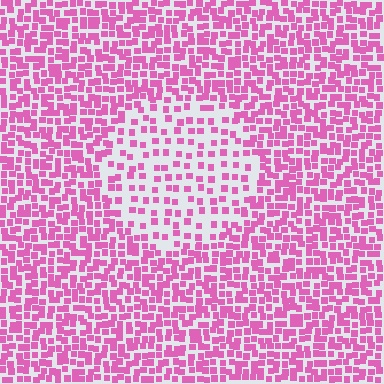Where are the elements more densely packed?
The elements are more densely packed outside the circle boundary.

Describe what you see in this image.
The image contains small pink elements arranged at two different densities. A circle-shaped region is visible where the elements are less densely packed than the surrounding area.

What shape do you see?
I see a circle.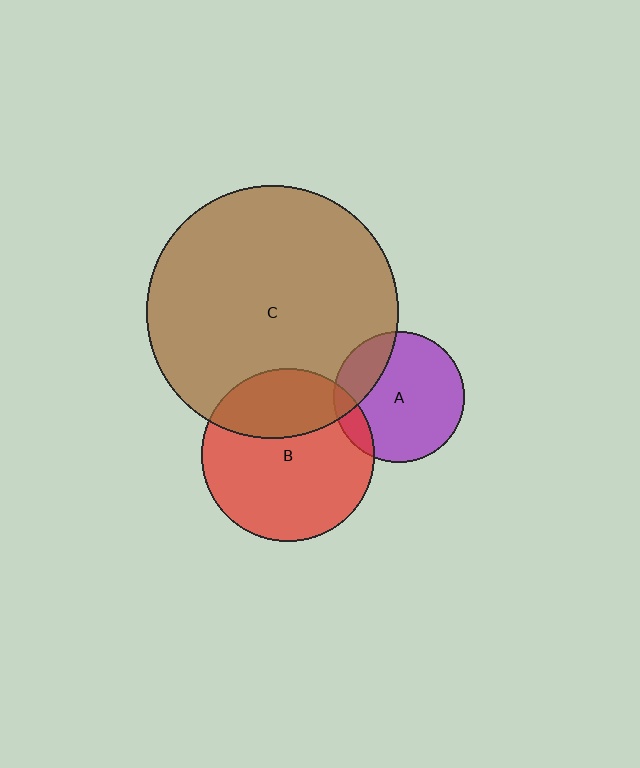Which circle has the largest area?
Circle C (brown).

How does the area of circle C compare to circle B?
Approximately 2.1 times.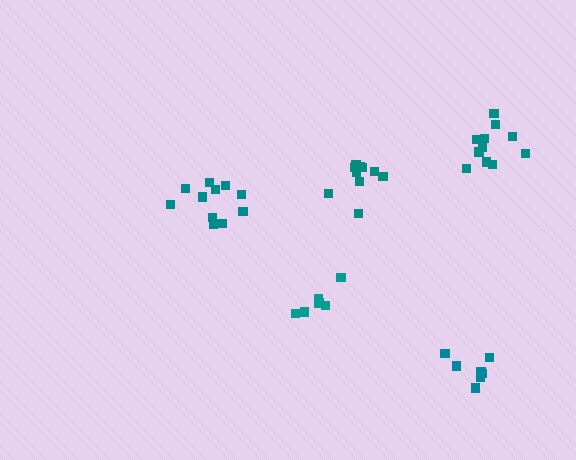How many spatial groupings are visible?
There are 5 spatial groupings.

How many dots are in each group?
Group 1: 10 dots, Group 2: 6 dots, Group 3: 11 dots, Group 4: 11 dots, Group 5: 7 dots (45 total).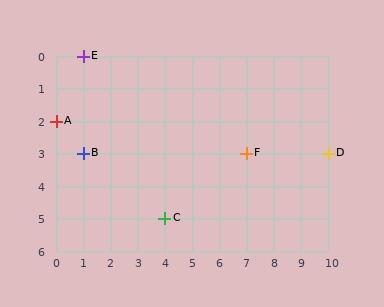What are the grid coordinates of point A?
Point A is at grid coordinates (0, 2).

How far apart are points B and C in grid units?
Points B and C are 3 columns and 2 rows apart (about 3.6 grid units diagonally).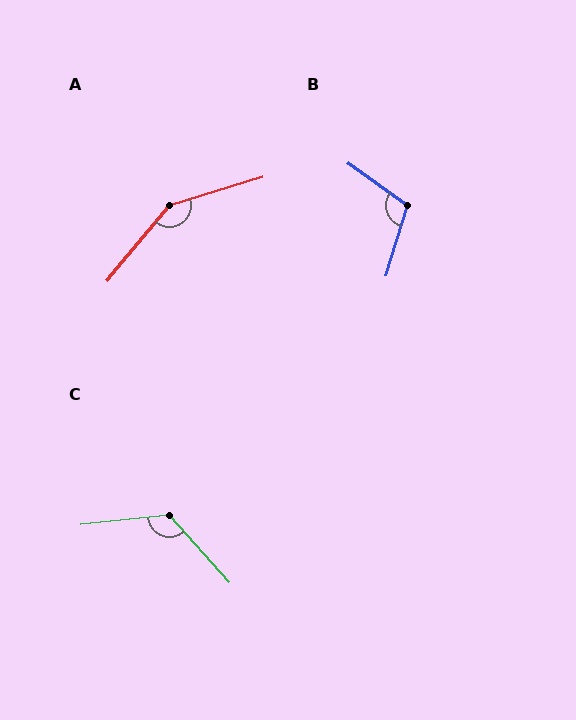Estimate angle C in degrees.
Approximately 126 degrees.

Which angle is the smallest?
B, at approximately 109 degrees.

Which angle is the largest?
A, at approximately 147 degrees.